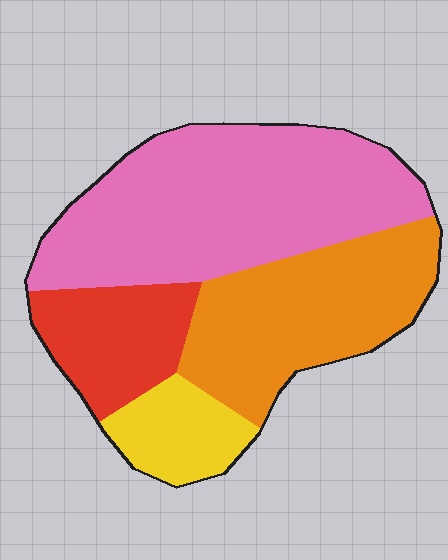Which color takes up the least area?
Yellow, at roughly 10%.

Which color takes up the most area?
Pink, at roughly 45%.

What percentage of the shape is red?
Red covers about 15% of the shape.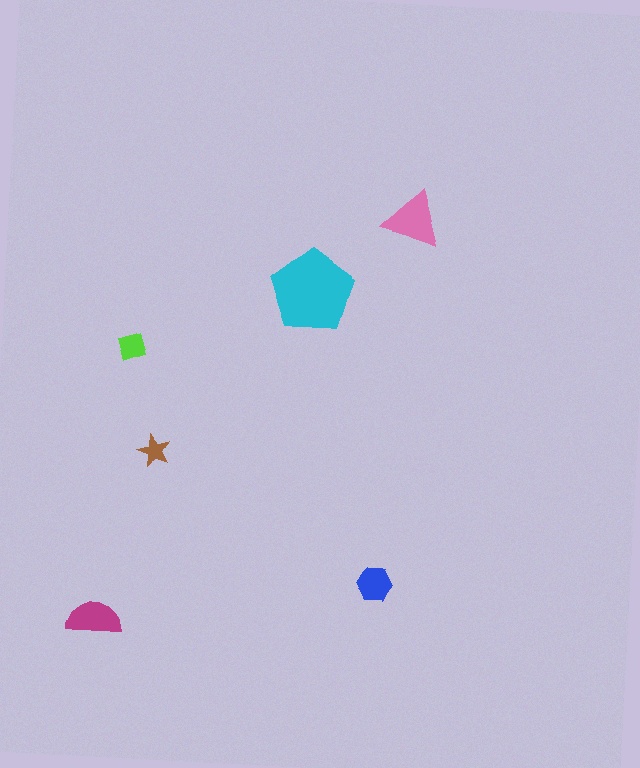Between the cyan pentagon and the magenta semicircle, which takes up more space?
The cyan pentagon.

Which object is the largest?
The cyan pentagon.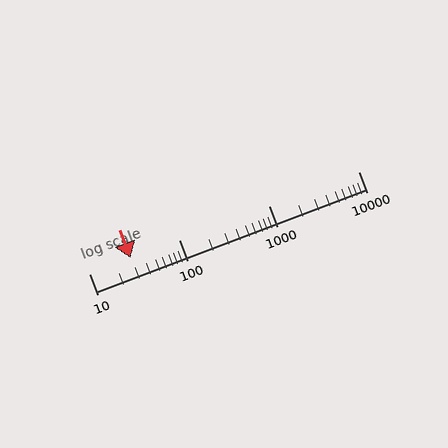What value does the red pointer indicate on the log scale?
The pointer indicates approximately 29.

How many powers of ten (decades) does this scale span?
The scale spans 3 decades, from 10 to 10000.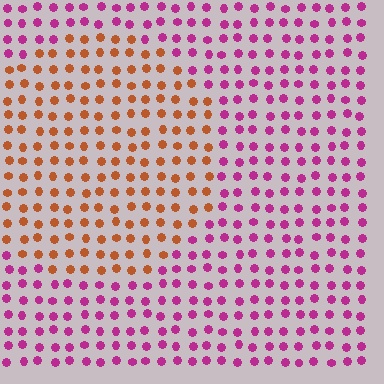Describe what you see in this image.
The image is filled with small magenta elements in a uniform arrangement. A circle-shaped region is visible where the elements are tinted to a slightly different hue, forming a subtle color boundary.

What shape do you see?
I see a circle.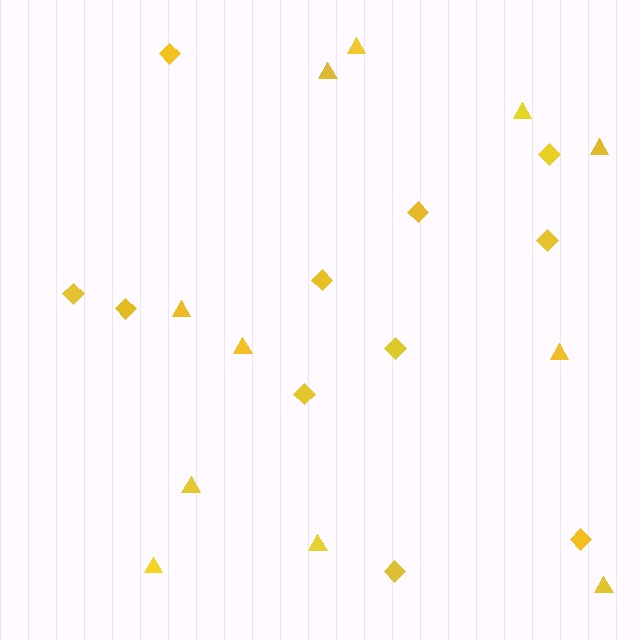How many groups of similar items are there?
There are 2 groups: one group of triangles (11) and one group of diamonds (11).